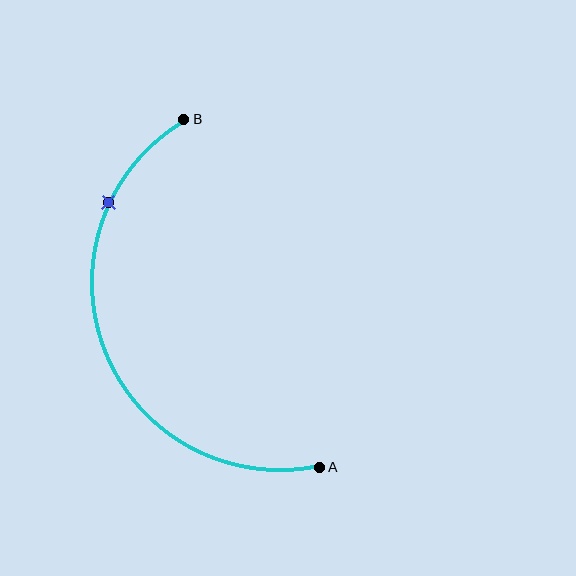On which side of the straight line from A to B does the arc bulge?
The arc bulges to the left of the straight line connecting A and B.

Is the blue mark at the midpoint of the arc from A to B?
No. The blue mark lies on the arc but is closer to endpoint B. The arc midpoint would be at the point on the curve equidistant along the arc from both A and B.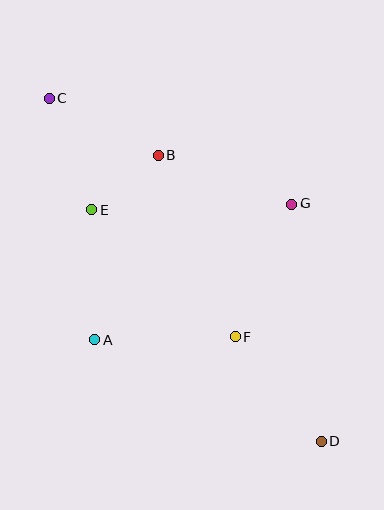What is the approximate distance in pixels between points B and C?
The distance between B and C is approximately 123 pixels.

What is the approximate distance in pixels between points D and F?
The distance between D and F is approximately 135 pixels.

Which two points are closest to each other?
Points B and E are closest to each other.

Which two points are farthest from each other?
Points C and D are farthest from each other.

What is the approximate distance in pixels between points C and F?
The distance between C and F is approximately 302 pixels.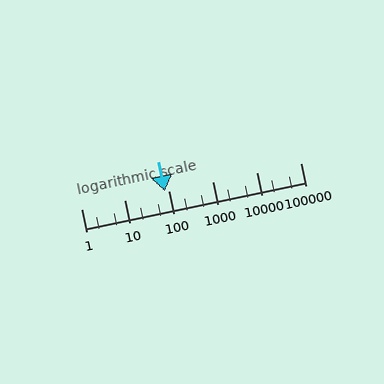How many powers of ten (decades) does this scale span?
The scale spans 5 decades, from 1 to 100000.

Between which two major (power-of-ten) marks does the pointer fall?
The pointer is between 10 and 100.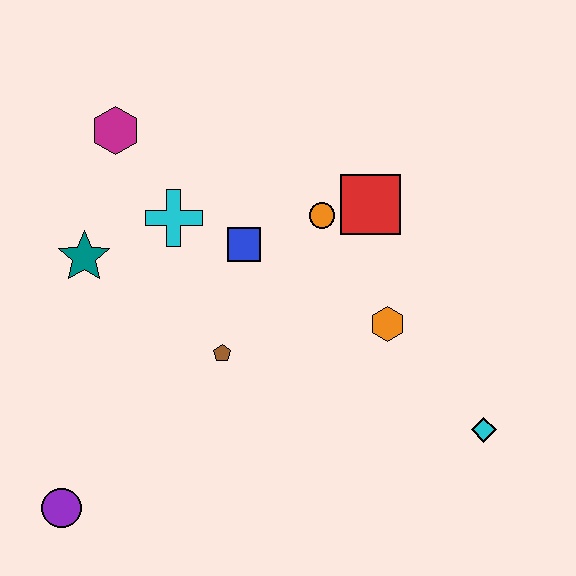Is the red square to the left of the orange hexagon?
Yes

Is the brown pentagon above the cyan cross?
No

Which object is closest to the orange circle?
The red square is closest to the orange circle.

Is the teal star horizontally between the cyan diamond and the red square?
No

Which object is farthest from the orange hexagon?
The purple circle is farthest from the orange hexagon.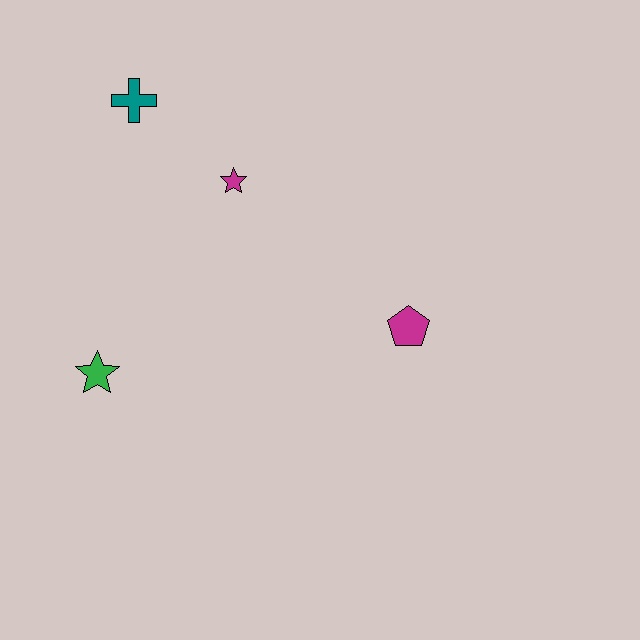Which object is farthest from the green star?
The magenta pentagon is farthest from the green star.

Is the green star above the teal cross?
No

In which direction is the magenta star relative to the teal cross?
The magenta star is to the right of the teal cross.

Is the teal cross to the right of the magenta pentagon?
No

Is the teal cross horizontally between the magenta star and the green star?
Yes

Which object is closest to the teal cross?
The magenta star is closest to the teal cross.